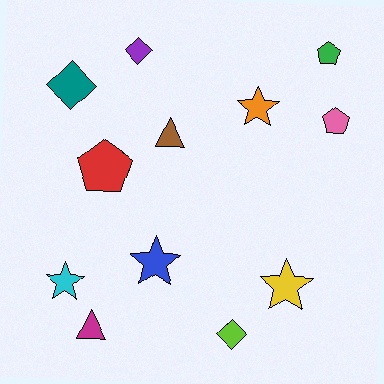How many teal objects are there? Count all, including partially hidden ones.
There is 1 teal object.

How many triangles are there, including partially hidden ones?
There are 2 triangles.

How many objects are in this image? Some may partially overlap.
There are 12 objects.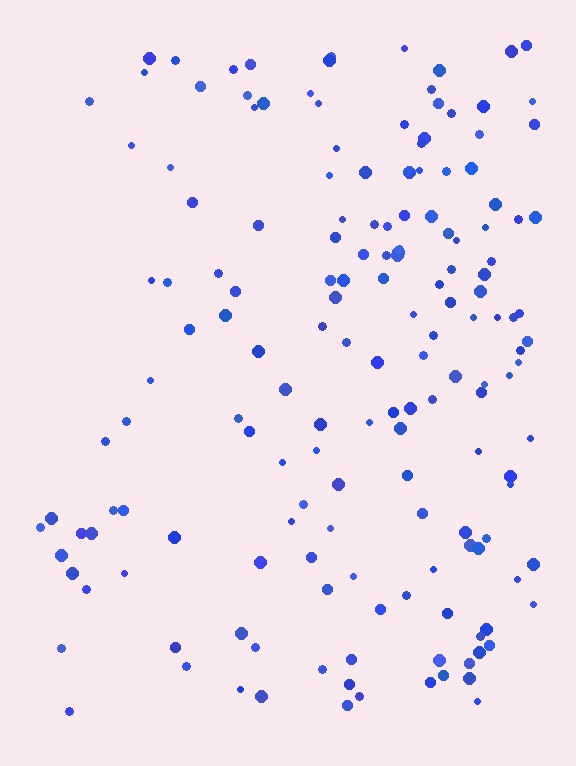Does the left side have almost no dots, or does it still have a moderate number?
Still a moderate number, just noticeably fewer than the right.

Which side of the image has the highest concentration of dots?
The right.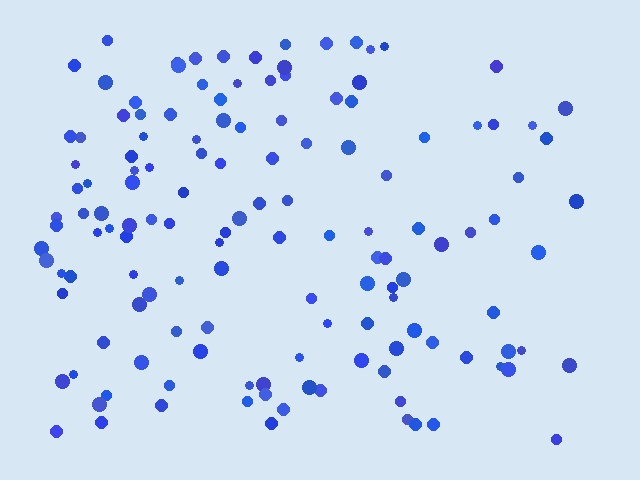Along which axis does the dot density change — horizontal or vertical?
Horizontal.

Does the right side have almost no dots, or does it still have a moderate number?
Still a moderate number, just noticeably fewer than the left.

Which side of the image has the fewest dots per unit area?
The right.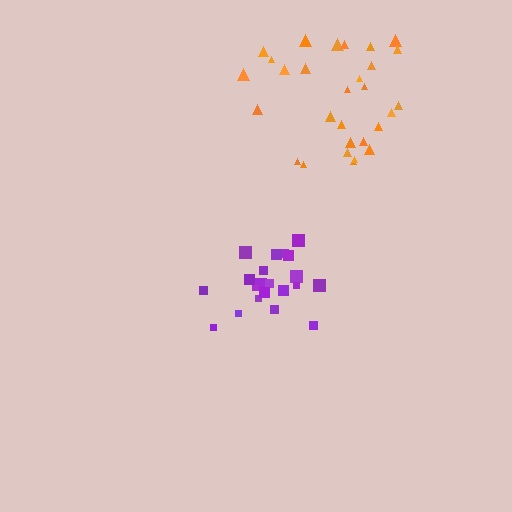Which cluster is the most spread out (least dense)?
Orange.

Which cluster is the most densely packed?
Purple.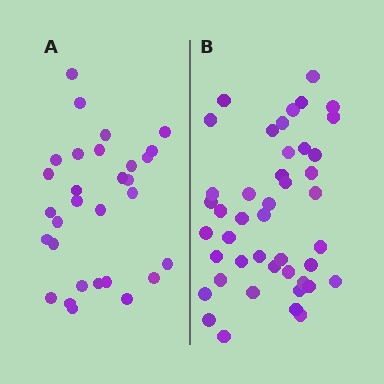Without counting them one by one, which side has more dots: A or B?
Region B (the right region) has more dots.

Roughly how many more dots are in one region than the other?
Region B has approximately 15 more dots than region A.